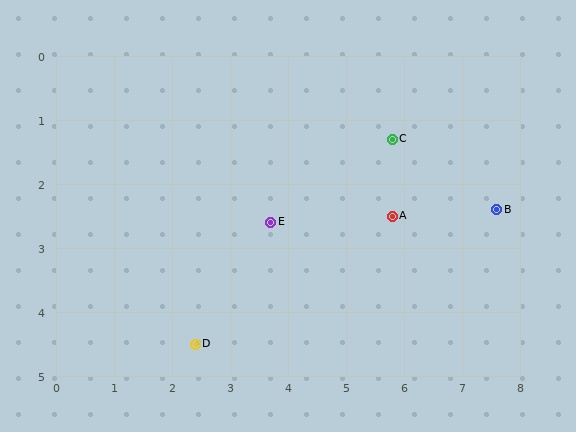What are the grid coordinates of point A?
Point A is at approximately (5.8, 2.5).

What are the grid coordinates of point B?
Point B is at approximately (7.6, 2.4).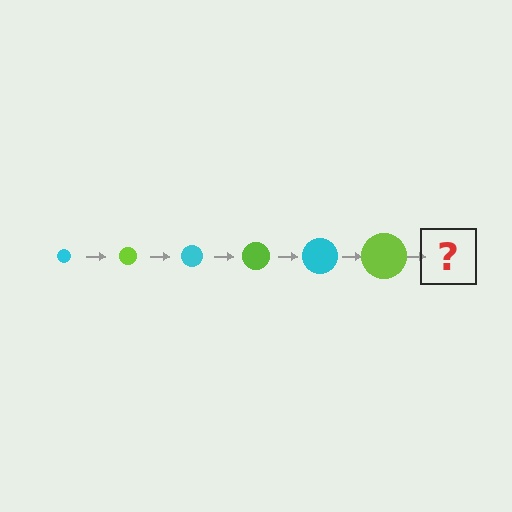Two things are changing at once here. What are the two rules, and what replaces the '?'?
The two rules are that the circle grows larger each step and the color cycles through cyan and lime. The '?' should be a cyan circle, larger than the previous one.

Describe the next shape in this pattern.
It should be a cyan circle, larger than the previous one.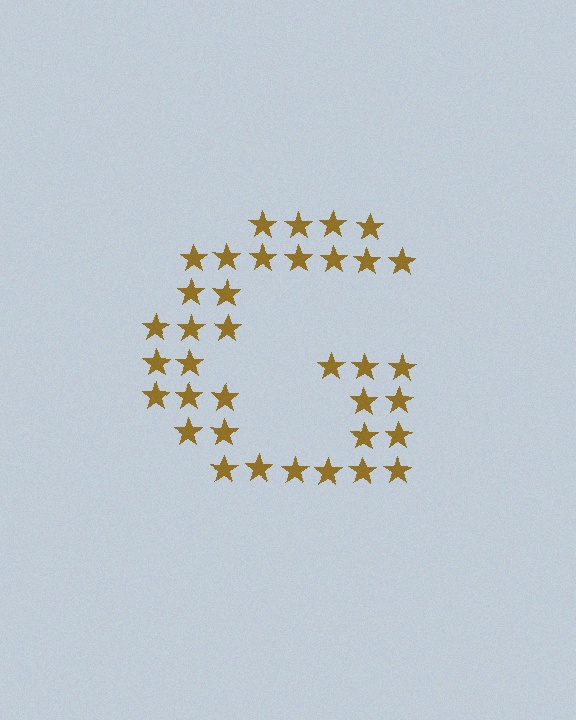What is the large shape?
The large shape is the letter G.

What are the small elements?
The small elements are stars.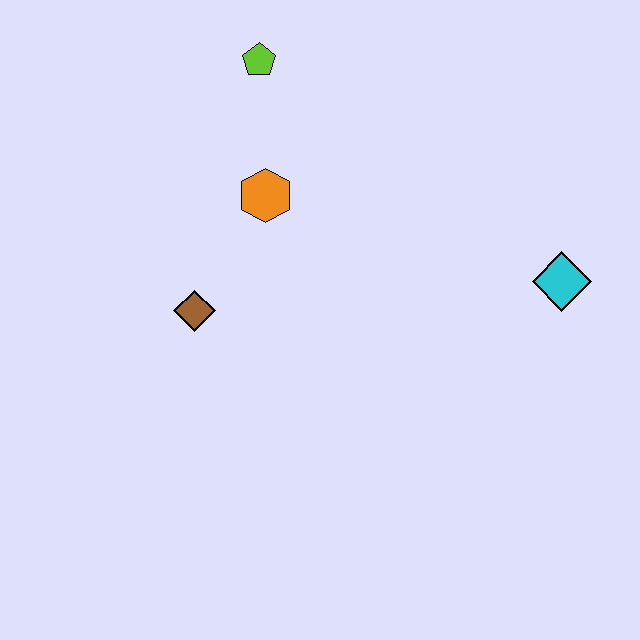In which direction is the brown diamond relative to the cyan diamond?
The brown diamond is to the left of the cyan diamond.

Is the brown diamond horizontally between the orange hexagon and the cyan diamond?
No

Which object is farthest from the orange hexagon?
The cyan diamond is farthest from the orange hexagon.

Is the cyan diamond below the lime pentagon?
Yes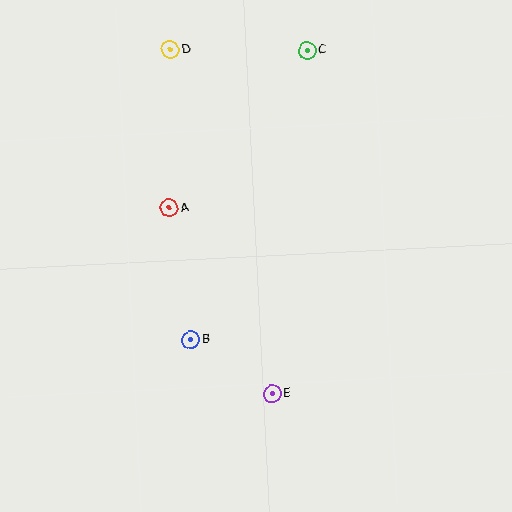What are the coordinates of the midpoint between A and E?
The midpoint between A and E is at (221, 301).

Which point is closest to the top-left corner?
Point D is closest to the top-left corner.